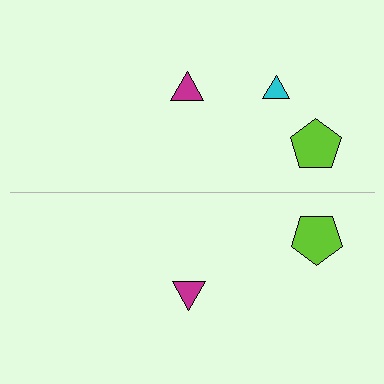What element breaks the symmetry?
A cyan triangle is missing from the bottom side.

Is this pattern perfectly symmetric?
No, the pattern is not perfectly symmetric. A cyan triangle is missing from the bottom side.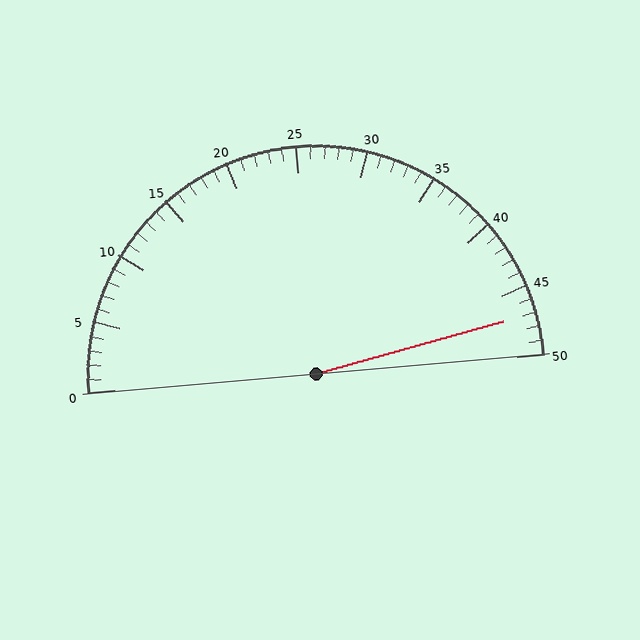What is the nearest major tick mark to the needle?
The nearest major tick mark is 45.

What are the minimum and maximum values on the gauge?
The gauge ranges from 0 to 50.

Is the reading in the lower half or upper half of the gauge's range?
The reading is in the upper half of the range (0 to 50).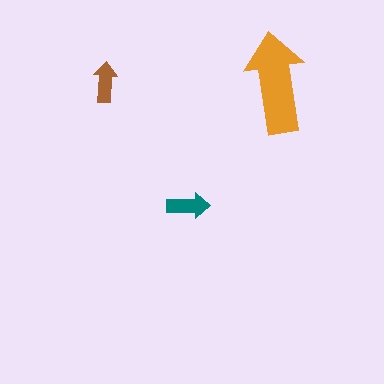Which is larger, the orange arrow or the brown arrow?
The orange one.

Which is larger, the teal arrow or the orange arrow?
The orange one.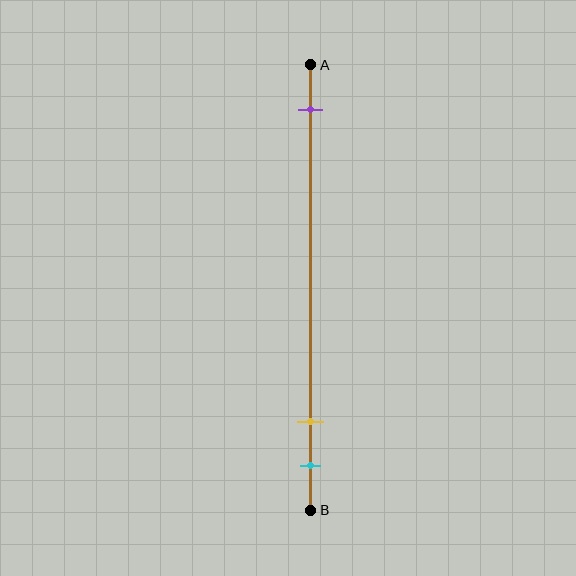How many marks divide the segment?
There are 3 marks dividing the segment.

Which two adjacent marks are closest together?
The yellow and cyan marks are the closest adjacent pair.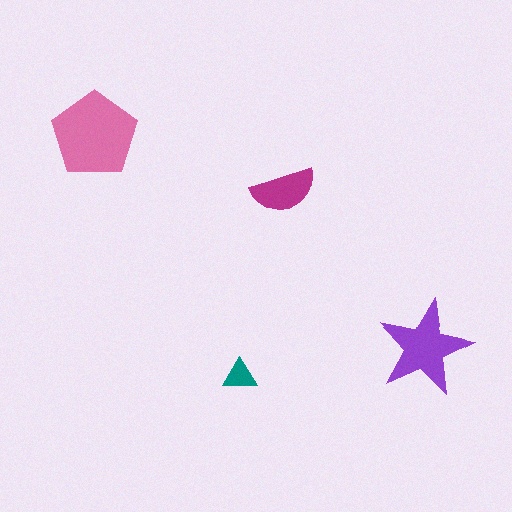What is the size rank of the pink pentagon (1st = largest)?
1st.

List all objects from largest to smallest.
The pink pentagon, the purple star, the magenta semicircle, the teal triangle.